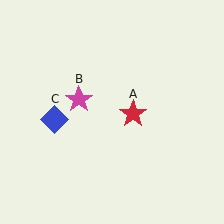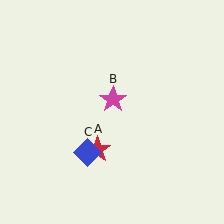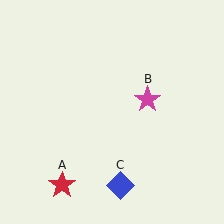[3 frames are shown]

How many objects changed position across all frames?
3 objects changed position: red star (object A), magenta star (object B), blue diamond (object C).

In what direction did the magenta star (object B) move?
The magenta star (object B) moved right.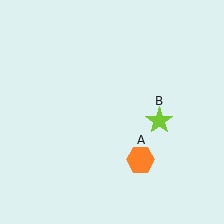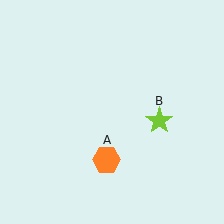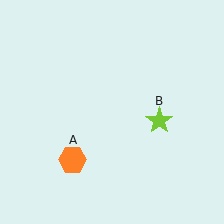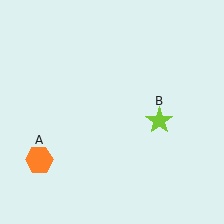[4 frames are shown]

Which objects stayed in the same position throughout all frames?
Lime star (object B) remained stationary.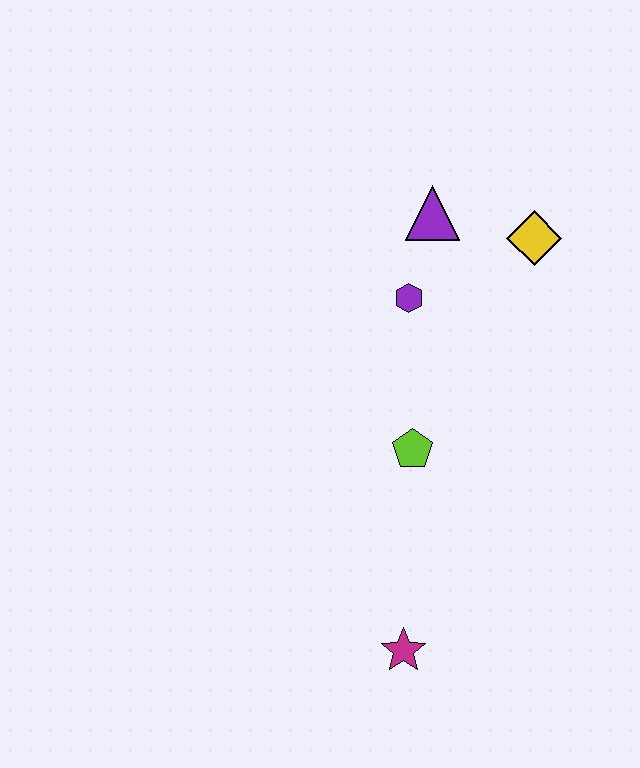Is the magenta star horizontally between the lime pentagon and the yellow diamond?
No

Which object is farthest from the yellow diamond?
The magenta star is farthest from the yellow diamond.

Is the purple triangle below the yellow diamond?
No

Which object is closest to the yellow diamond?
The purple triangle is closest to the yellow diamond.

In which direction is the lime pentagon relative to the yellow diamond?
The lime pentagon is below the yellow diamond.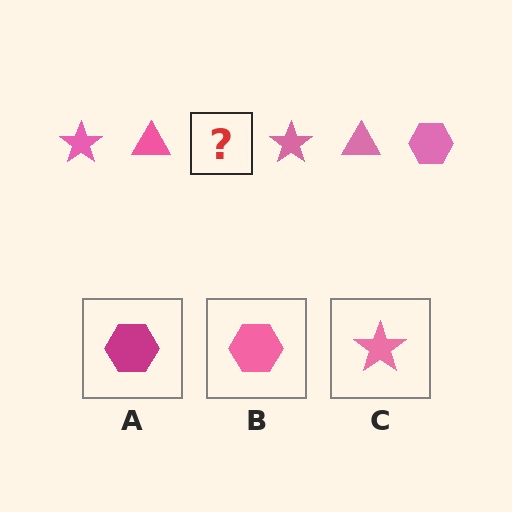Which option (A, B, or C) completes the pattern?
B.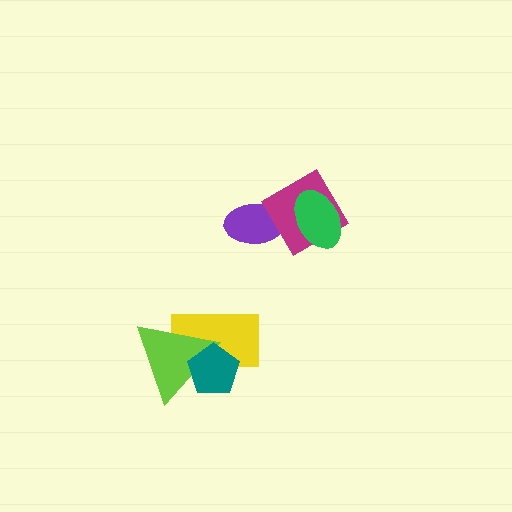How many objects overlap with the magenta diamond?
2 objects overlap with the magenta diamond.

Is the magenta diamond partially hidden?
Yes, it is partially covered by another shape.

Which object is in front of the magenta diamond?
The green ellipse is in front of the magenta diamond.